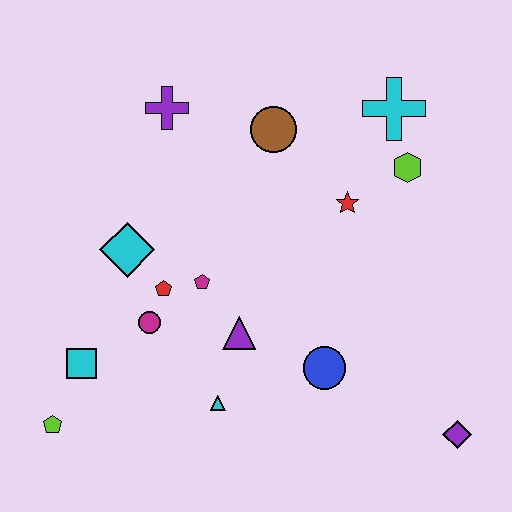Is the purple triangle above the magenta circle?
No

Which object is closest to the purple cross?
The brown circle is closest to the purple cross.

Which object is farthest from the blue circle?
The purple cross is farthest from the blue circle.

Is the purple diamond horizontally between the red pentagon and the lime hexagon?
No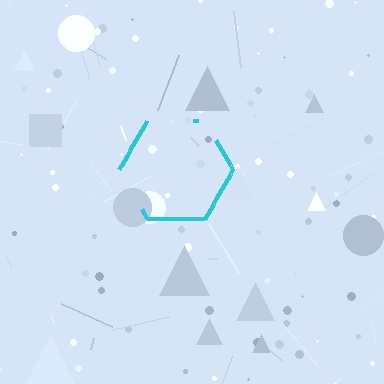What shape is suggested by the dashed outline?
The dashed outline suggests a hexagon.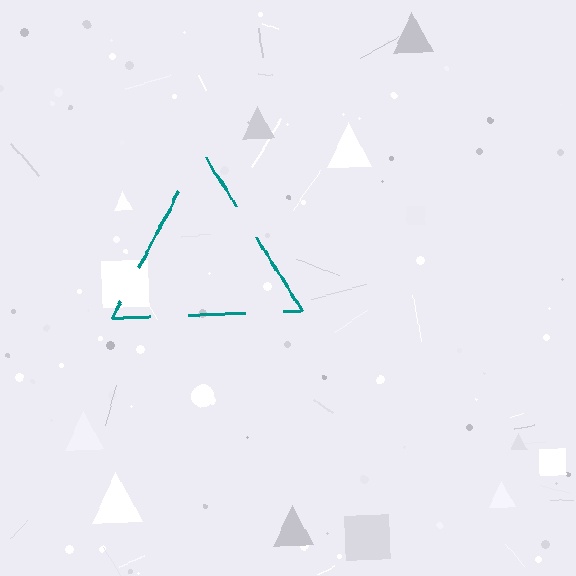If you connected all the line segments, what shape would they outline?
They would outline a triangle.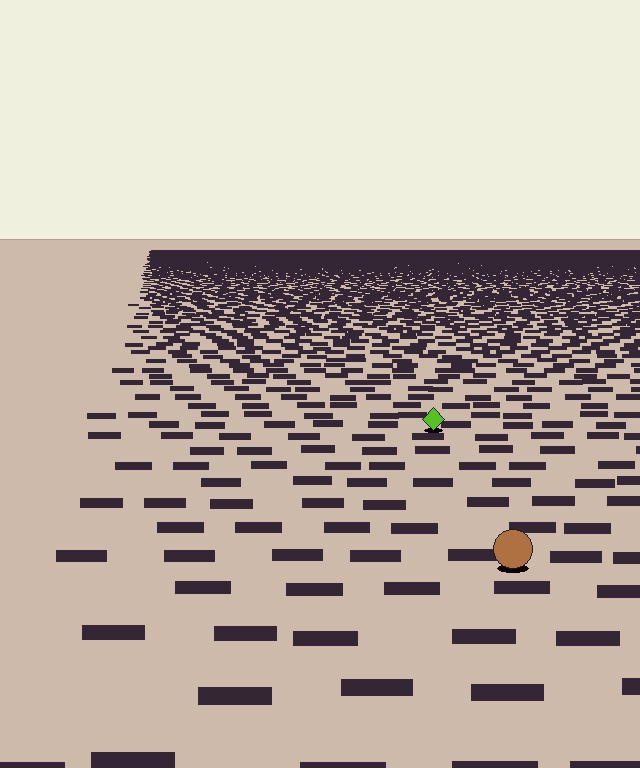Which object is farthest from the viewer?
The lime diamond is farthest from the viewer. It appears smaller and the ground texture around it is denser.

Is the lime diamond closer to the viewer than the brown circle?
No. The brown circle is closer — you can tell from the texture gradient: the ground texture is coarser near it.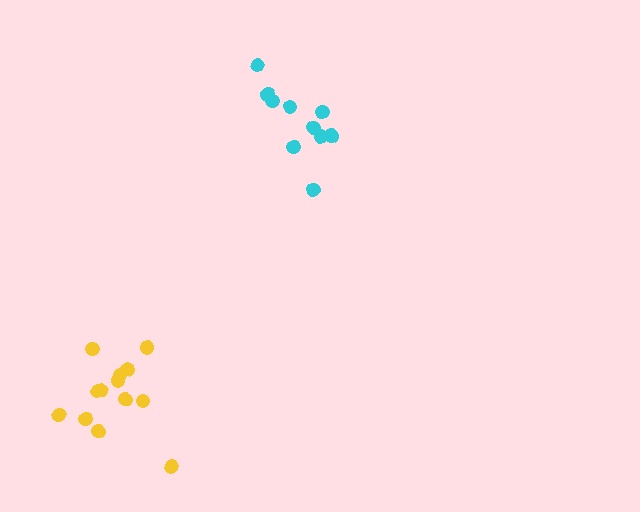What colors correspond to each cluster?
The clusters are colored: cyan, yellow.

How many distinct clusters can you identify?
There are 2 distinct clusters.